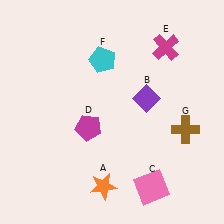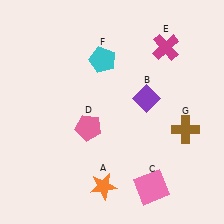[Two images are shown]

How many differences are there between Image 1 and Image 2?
There is 1 difference between the two images.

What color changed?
The pentagon (D) changed from magenta in Image 1 to pink in Image 2.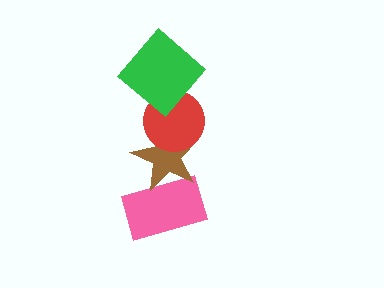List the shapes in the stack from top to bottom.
From top to bottom: the green diamond, the red circle, the brown star, the pink rectangle.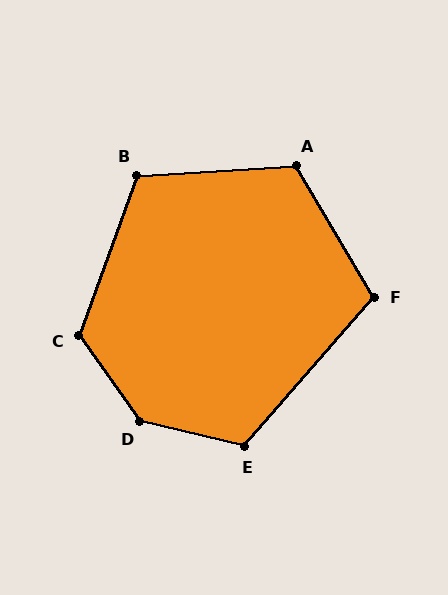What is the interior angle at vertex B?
Approximately 113 degrees (obtuse).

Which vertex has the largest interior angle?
D, at approximately 138 degrees.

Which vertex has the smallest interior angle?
F, at approximately 108 degrees.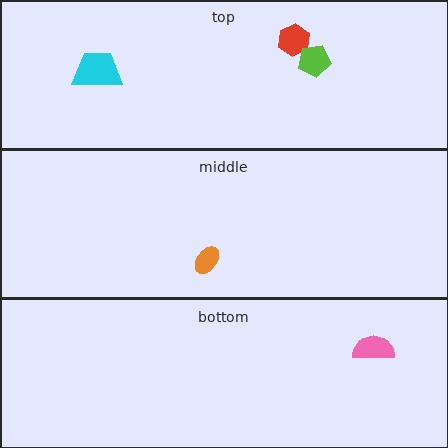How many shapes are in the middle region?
1.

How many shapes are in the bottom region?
1.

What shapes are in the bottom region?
The pink semicircle.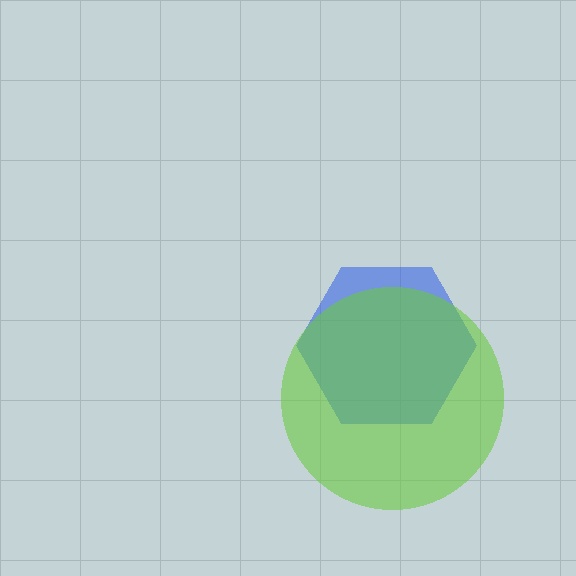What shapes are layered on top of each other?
The layered shapes are: a blue hexagon, a lime circle.